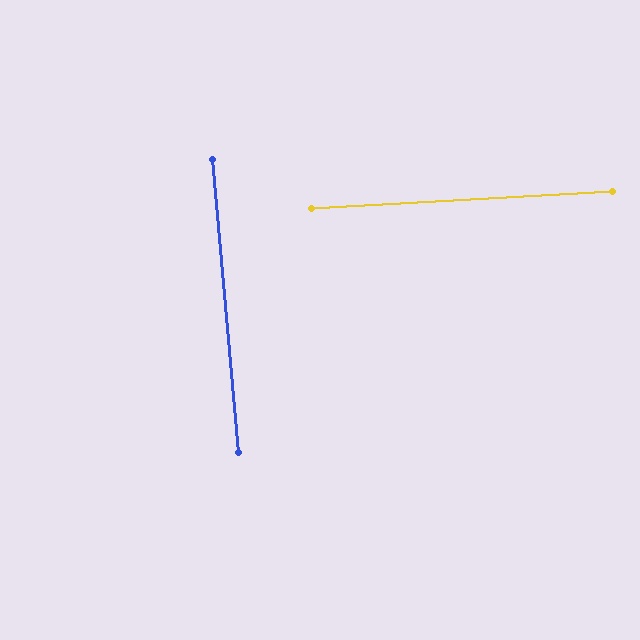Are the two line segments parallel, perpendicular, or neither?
Perpendicular — they meet at approximately 88°.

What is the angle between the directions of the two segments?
Approximately 88 degrees.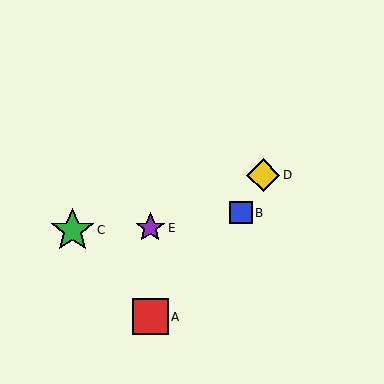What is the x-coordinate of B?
Object B is at x≈241.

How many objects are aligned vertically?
2 objects (A, E) are aligned vertically.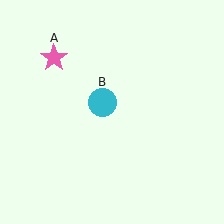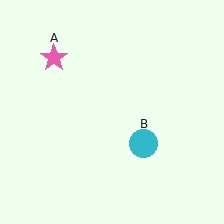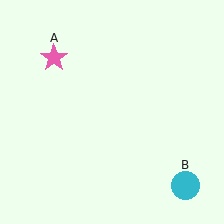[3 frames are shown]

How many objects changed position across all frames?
1 object changed position: cyan circle (object B).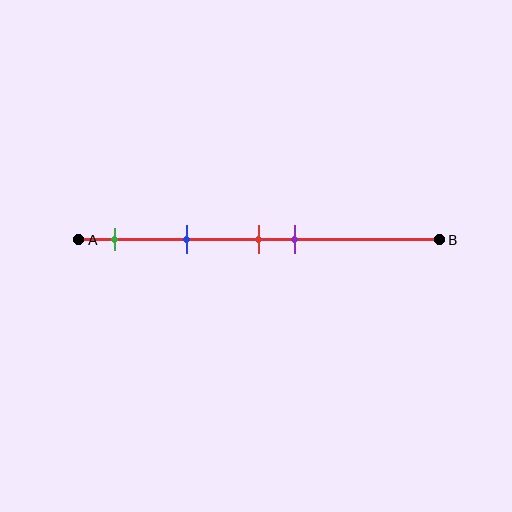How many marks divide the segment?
There are 4 marks dividing the segment.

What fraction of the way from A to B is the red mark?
The red mark is approximately 50% (0.5) of the way from A to B.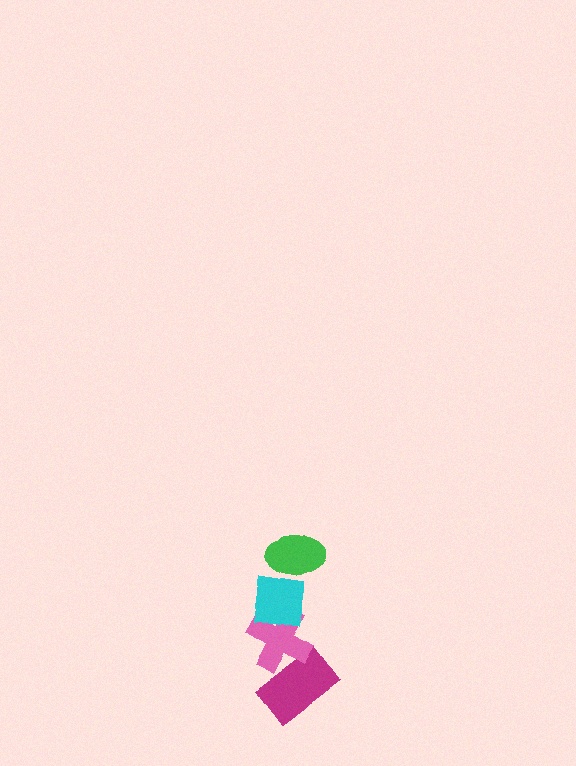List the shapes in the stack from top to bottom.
From top to bottom: the green ellipse, the cyan square, the pink cross, the magenta rectangle.